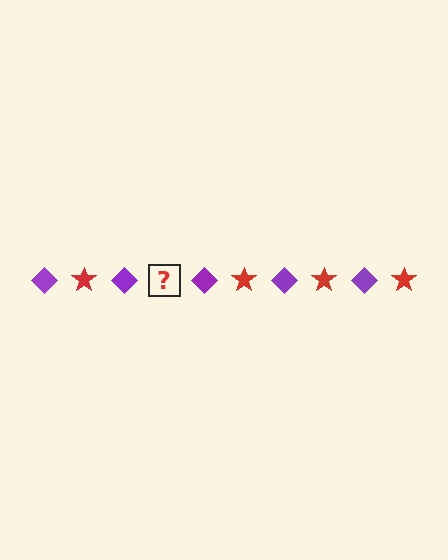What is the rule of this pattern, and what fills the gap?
The rule is that the pattern alternates between purple diamond and red star. The gap should be filled with a red star.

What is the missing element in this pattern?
The missing element is a red star.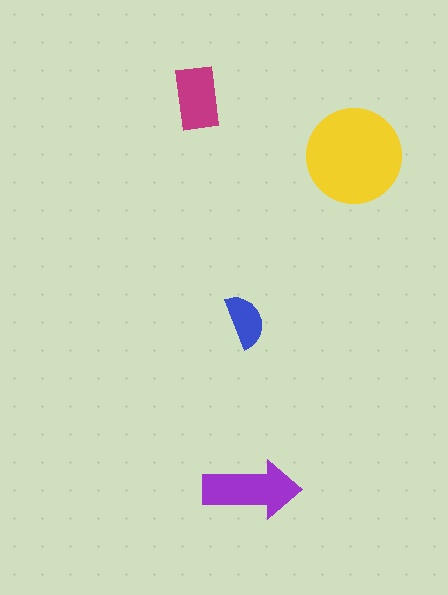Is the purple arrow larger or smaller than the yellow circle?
Smaller.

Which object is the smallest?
The blue semicircle.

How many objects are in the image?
There are 4 objects in the image.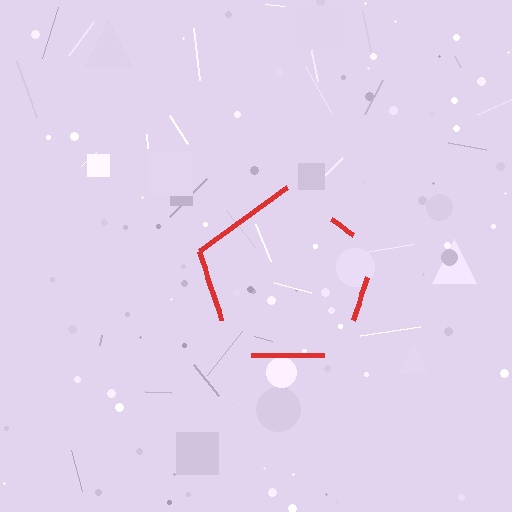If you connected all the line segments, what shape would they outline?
They would outline a pentagon.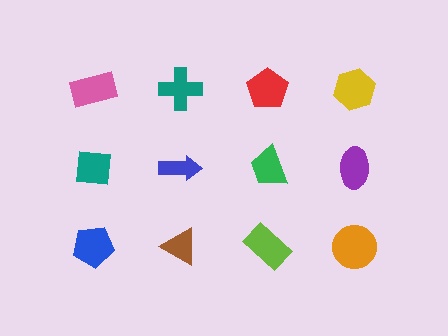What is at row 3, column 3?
A lime rectangle.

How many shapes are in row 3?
4 shapes.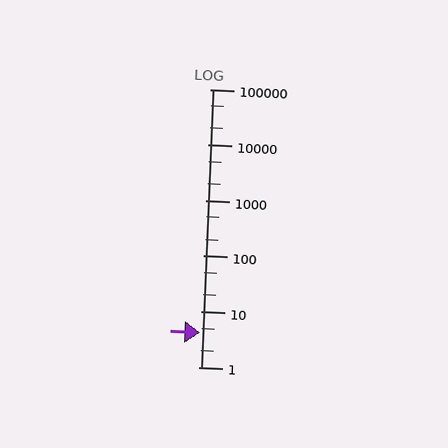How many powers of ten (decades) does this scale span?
The scale spans 5 decades, from 1 to 100000.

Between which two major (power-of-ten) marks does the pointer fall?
The pointer is between 1 and 10.